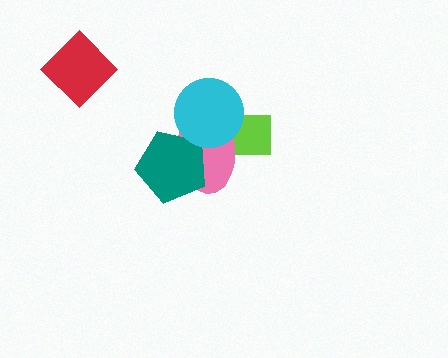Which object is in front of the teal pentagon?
The cyan circle is in front of the teal pentagon.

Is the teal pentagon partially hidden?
Yes, it is partially covered by another shape.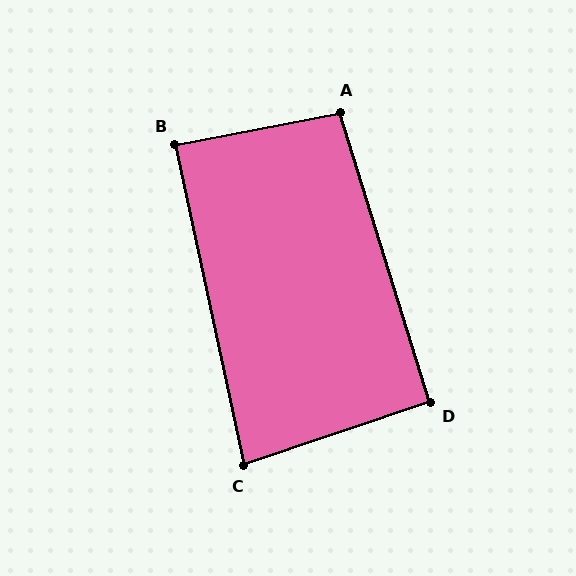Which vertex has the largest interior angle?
A, at approximately 96 degrees.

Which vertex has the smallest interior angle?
C, at approximately 84 degrees.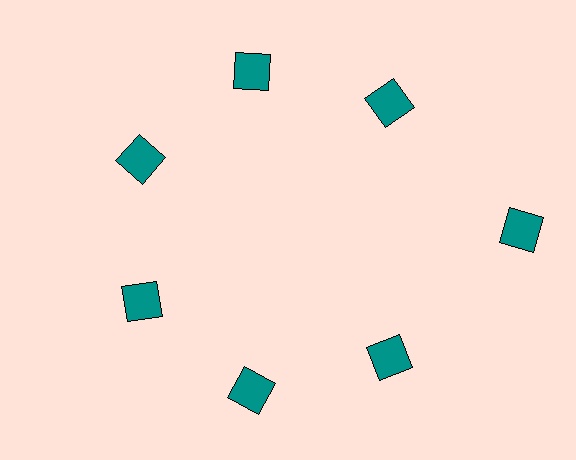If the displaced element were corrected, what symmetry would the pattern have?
It would have 7-fold rotational symmetry — the pattern would map onto itself every 51 degrees.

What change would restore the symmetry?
The symmetry would be restored by moving it inward, back onto the ring so that all 7 squares sit at equal angles and equal distance from the center.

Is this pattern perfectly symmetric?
No. The 7 teal squares are arranged in a ring, but one element near the 3 o'clock position is pushed outward from the center, breaking the 7-fold rotational symmetry.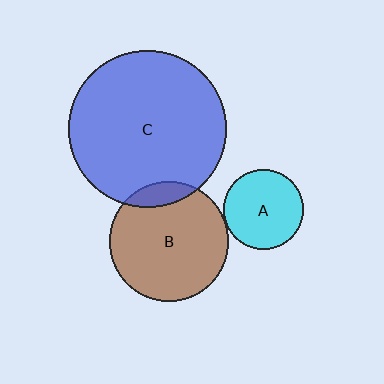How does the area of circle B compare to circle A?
Approximately 2.2 times.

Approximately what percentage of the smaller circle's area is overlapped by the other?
Approximately 10%.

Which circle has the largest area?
Circle C (blue).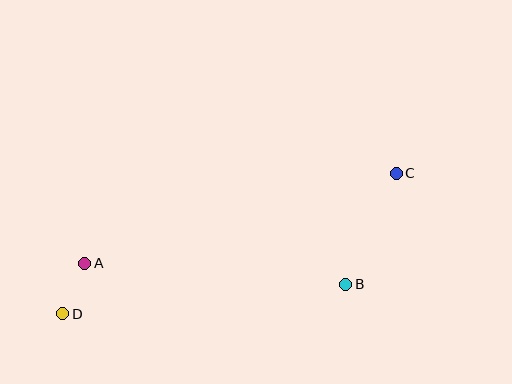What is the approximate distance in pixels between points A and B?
The distance between A and B is approximately 262 pixels.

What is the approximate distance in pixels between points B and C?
The distance between B and C is approximately 122 pixels.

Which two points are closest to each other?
Points A and D are closest to each other.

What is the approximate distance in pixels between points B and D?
The distance between B and D is approximately 285 pixels.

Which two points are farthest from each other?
Points C and D are farthest from each other.